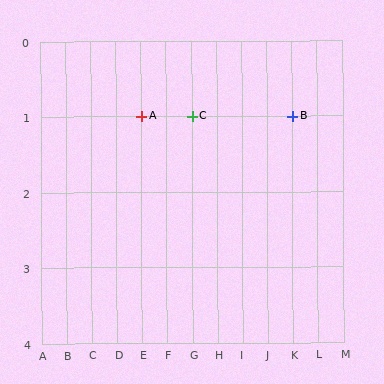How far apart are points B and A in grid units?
Points B and A are 6 columns apart.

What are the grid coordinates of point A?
Point A is at grid coordinates (E, 1).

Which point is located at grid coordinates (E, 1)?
Point A is at (E, 1).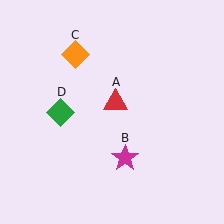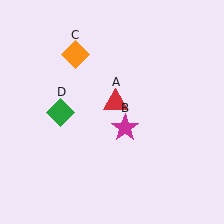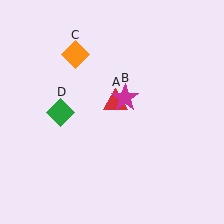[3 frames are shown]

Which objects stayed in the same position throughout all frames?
Red triangle (object A) and orange diamond (object C) and green diamond (object D) remained stationary.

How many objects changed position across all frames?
1 object changed position: magenta star (object B).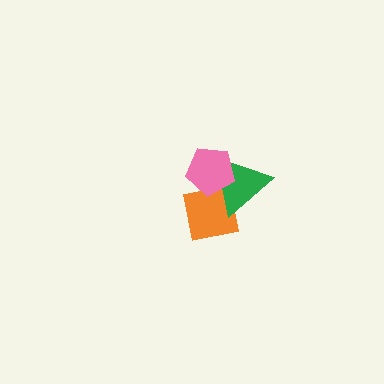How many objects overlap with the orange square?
2 objects overlap with the orange square.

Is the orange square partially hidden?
Yes, it is partially covered by another shape.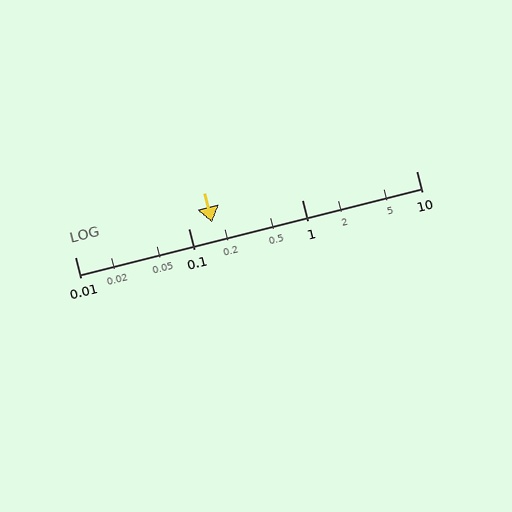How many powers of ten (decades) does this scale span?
The scale spans 3 decades, from 0.01 to 10.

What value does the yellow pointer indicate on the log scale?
The pointer indicates approximately 0.16.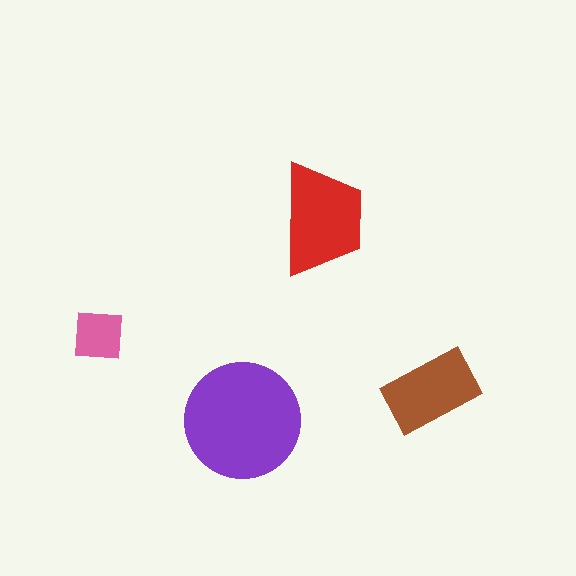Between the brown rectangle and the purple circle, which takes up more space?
The purple circle.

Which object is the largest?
The purple circle.